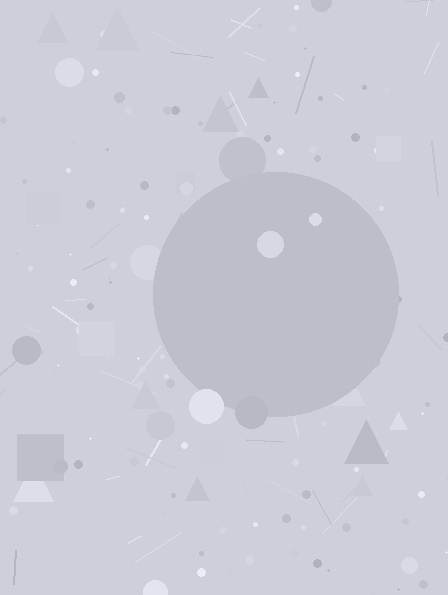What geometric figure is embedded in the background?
A circle is embedded in the background.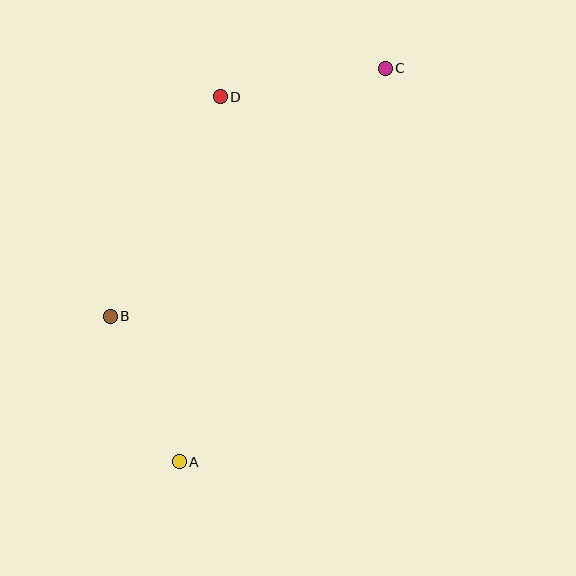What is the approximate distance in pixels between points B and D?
The distance between B and D is approximately 246 pixels.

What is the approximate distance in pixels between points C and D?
The distance between C and D is approximately 167 pixels.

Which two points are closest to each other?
Points A and B are closest to each other.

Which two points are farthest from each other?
Points A and C are farthest from each other.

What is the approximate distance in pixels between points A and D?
The distance between A and D is approximately 368 pixels.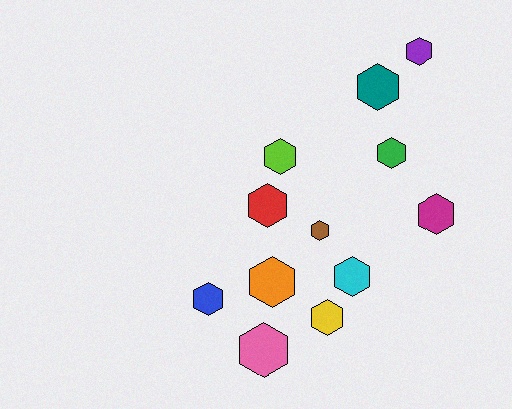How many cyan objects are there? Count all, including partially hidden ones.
There is 1 cyan object.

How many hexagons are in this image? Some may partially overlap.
There are 12 hexagons.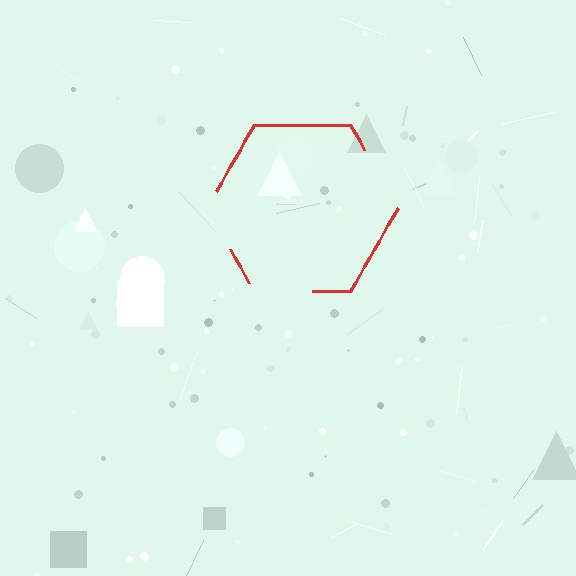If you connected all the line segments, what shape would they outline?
They would outline a hexagon.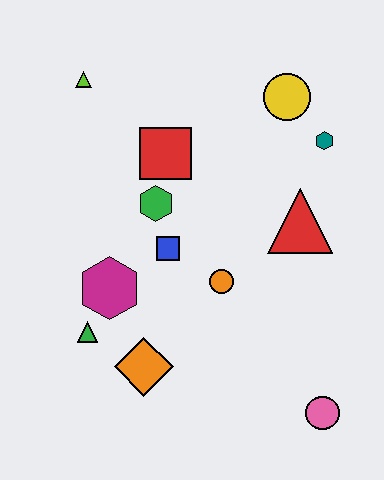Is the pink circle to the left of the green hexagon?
No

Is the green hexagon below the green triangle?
No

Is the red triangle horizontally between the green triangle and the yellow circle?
No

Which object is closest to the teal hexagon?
The yellow circle is closest to the teal hexagon.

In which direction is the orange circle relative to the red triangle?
The orange circle is to the left of the red triangle.